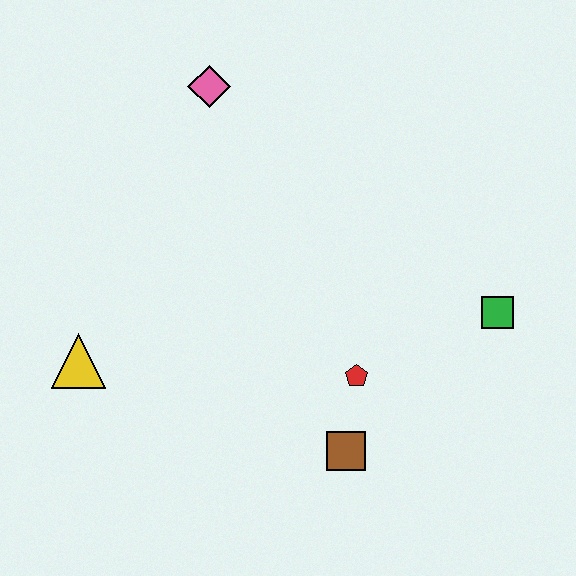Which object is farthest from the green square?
The yellow triangle is farthest from the green square.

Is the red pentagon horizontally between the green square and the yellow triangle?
Yes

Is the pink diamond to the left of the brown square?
Yes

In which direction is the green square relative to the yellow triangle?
The green square is to the right of the yellow triangle.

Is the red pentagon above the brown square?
Yes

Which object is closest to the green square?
The red pentagon is closest to the green square.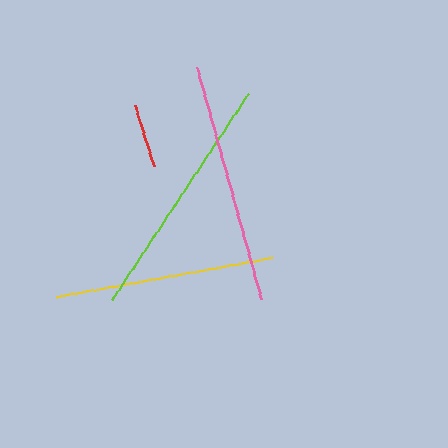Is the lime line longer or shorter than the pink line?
The lime line is longer than the pink line.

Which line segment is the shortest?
The red line is the shortest at approximately 64 pixels.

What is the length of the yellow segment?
The yellow segment is approximately 220 pixels long.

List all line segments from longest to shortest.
From longest to shortest: lime, pink, yellow, red.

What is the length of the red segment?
The red segment is approximately 64 pixels long.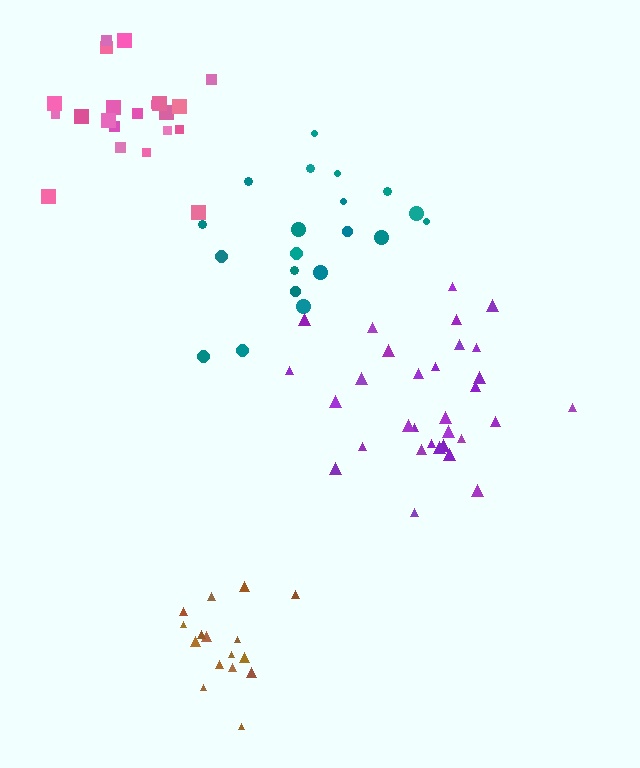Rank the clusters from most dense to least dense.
brown, pink, purple, teal.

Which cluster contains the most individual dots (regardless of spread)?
Purple (31).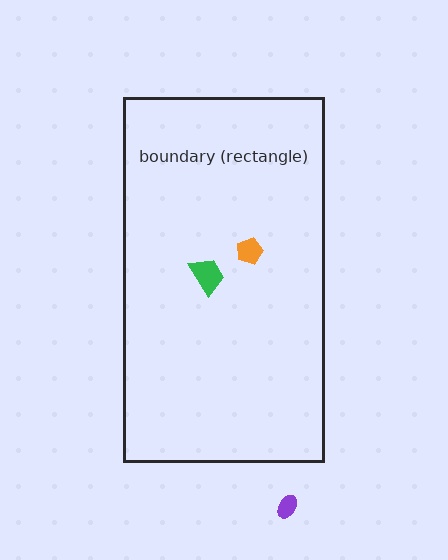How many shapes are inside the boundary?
2 inside, 1 outside.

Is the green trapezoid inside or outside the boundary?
Inside.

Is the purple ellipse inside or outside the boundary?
Outside.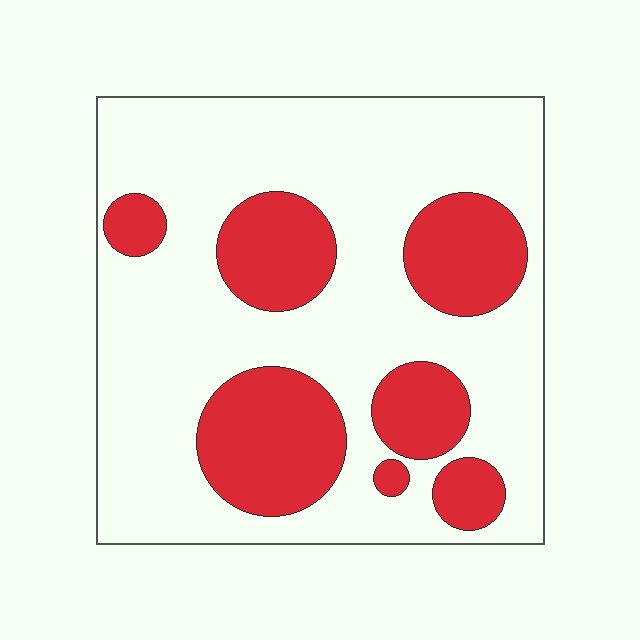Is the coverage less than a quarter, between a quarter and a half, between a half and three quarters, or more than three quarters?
Between a quarter and a half.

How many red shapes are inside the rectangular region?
7.